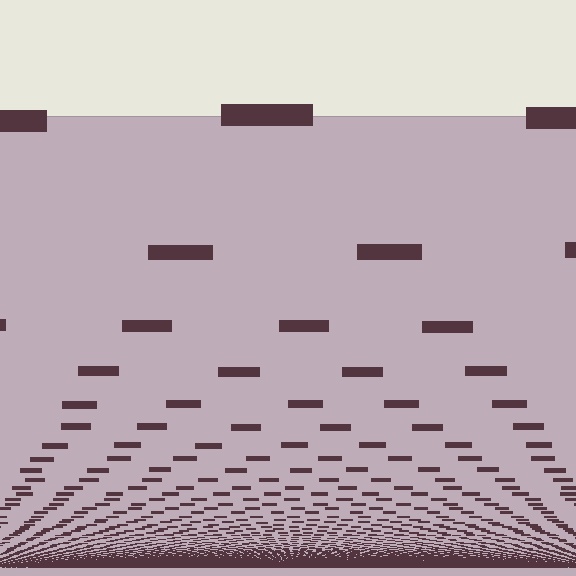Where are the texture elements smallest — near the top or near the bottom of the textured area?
Near the bottom.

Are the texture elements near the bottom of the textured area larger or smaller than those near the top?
Smaller. The gradient is inverted — elements near the bottom are smaller and denser.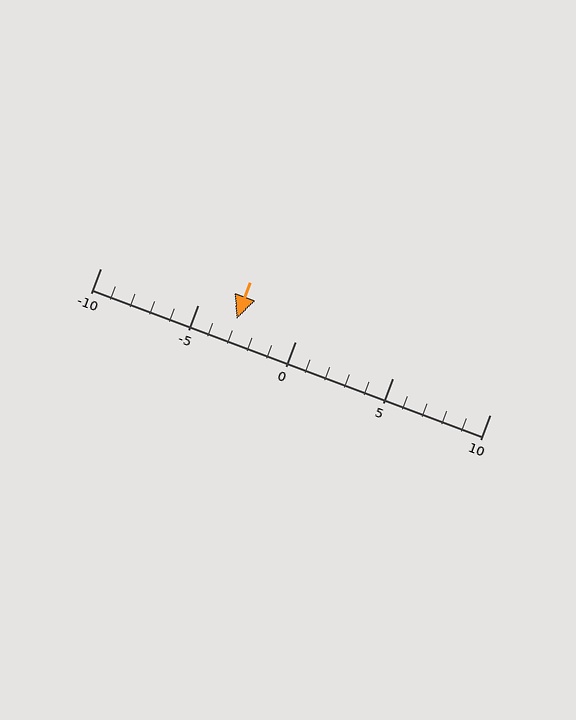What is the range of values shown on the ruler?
The ruler shows values from -10 to 10.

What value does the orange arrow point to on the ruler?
The orange arrow points to approximately -3.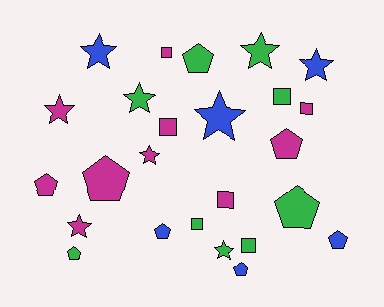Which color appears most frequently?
Magenta, with 10 objects.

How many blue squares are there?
There are no blue squares.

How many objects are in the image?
There are 25 objects.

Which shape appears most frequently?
Pentagon, with 9 objects.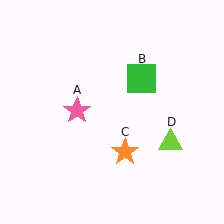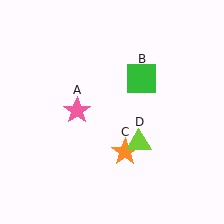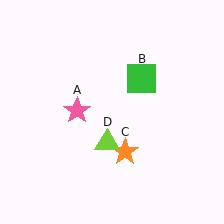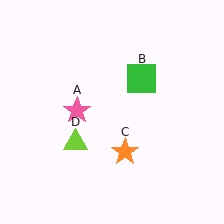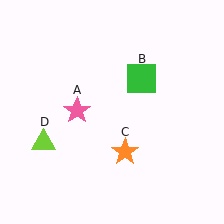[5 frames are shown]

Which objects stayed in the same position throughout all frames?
Pink star (object A) and green square (object B) and orange star (object C) remained stationary.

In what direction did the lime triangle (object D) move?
The lime triangle (object D) moved left.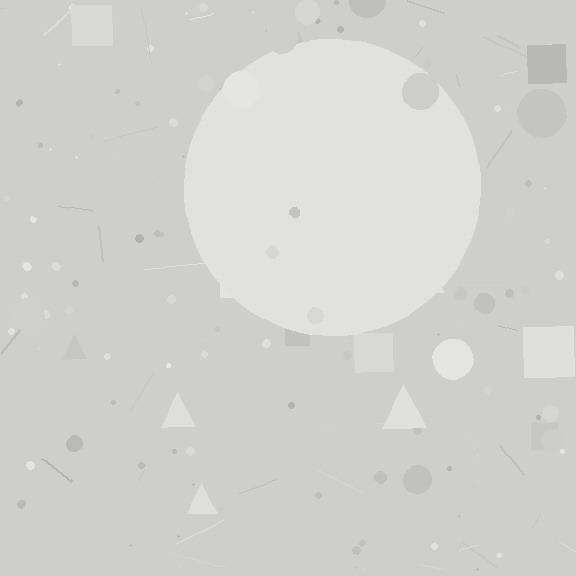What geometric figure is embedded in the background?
A circle is embedded in the background.